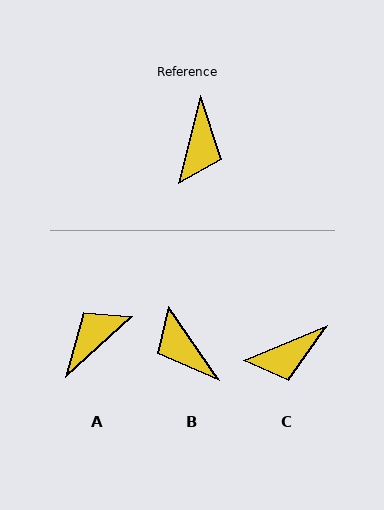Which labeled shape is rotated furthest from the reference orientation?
A, about 146 degrees away.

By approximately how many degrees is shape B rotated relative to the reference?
Approximately 132 degrees clockwise.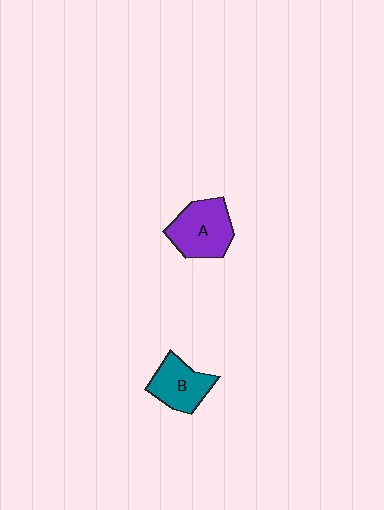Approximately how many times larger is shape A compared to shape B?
Approximately 1.2 times.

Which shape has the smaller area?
Shape B (teal).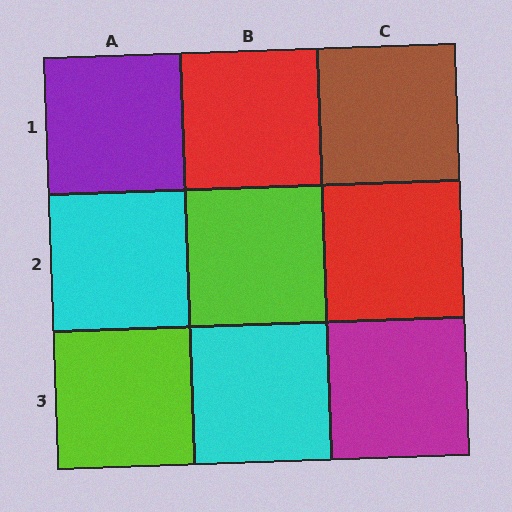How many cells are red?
2 cells are red.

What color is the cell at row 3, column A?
Lime.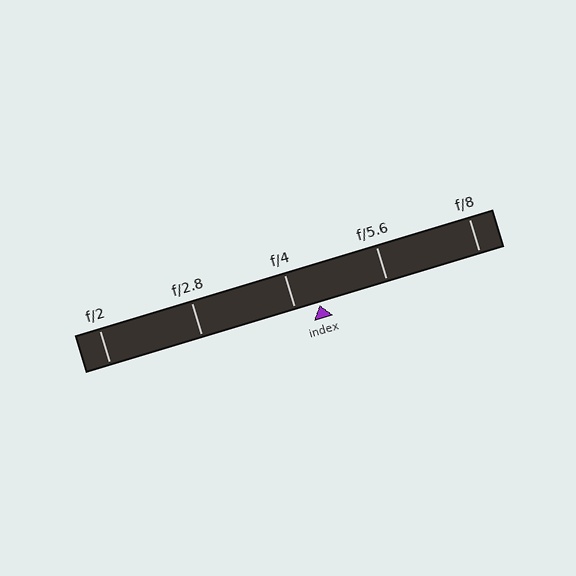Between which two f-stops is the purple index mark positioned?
The index mark is between f/4 and f/5.6.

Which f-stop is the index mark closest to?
The index mark is closest to f/4.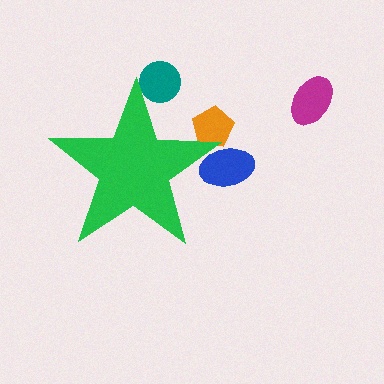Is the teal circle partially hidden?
Yes, the teal circle is partially hidden behind the green star.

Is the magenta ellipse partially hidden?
No, the magenta ellipse is fully visible.